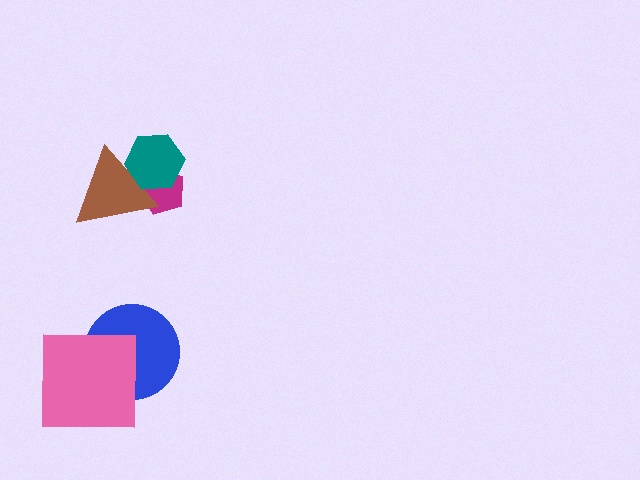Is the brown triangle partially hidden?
Yes, it is partially covered by another shape.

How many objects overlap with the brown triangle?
2 objects overlap with the brown triangle.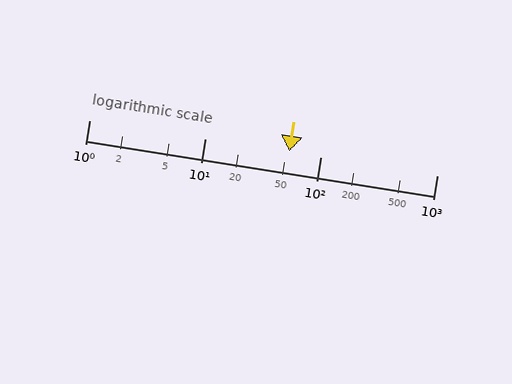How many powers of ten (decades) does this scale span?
The scale spans 3 decades, from 1 to 1000.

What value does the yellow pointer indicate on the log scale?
The pointer indicates approximately 53.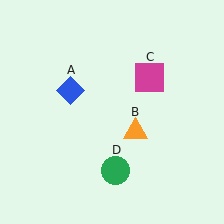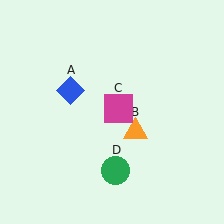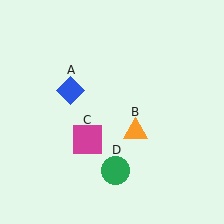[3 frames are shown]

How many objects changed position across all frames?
1 object changed position: magenta square (object C).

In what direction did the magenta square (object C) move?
The magenta square (object C) moved down and to the left.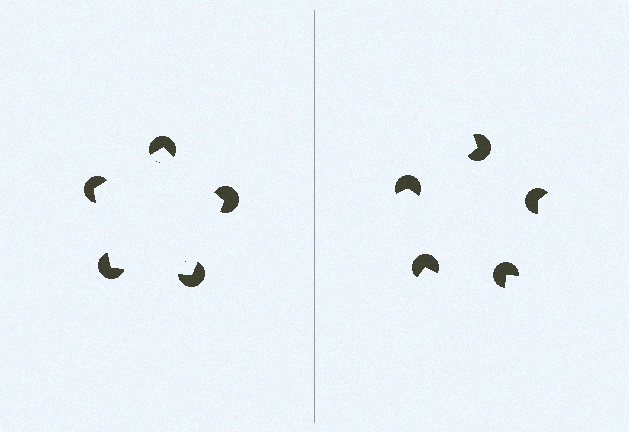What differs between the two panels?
The pac-man discs are positioned identically on both sides; only the wedge orientations differ. On the left they align to a pentagon; on the right they are misaligned.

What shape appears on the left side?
An illusory pentagon.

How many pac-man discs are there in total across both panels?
10 — 5 on each side.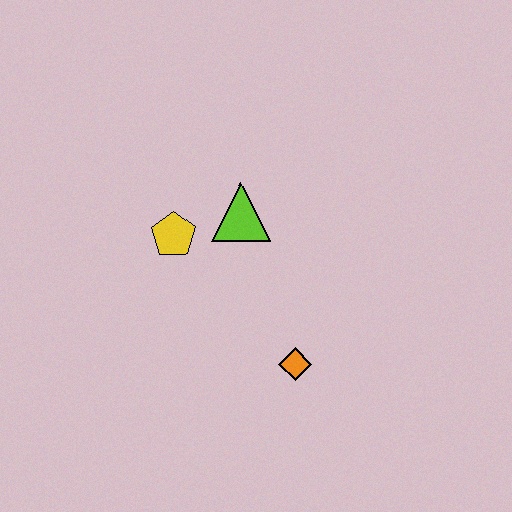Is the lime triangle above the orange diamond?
Yes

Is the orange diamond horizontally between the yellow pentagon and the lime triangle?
No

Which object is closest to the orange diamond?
The lime triangle is closest to the orange diamond.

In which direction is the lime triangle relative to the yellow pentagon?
The lime triangle is to the right of the yellow pentagon.